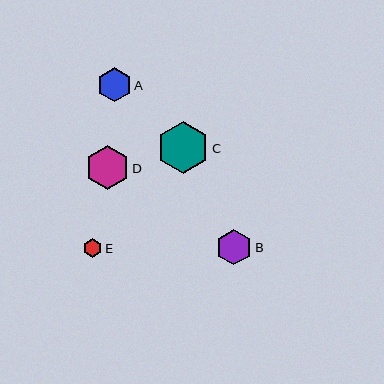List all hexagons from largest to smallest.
From largest to smallest: C, D, B, A, E.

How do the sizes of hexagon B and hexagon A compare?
Hexagon B and hexagon A are approximately the same size.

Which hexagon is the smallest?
Hexagon E is the smallest with a size of approximately 19 pixels.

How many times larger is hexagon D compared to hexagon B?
Hexagon D is approximately 1.2 times the size of hexagon B.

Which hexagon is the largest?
Hexagon C is the largest with a size of approximately 52 pixels.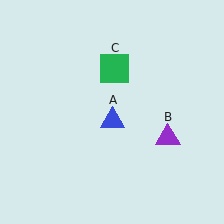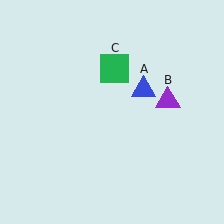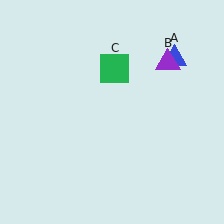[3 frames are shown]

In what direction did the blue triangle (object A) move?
The blue triangle (object A) moved up and to the right.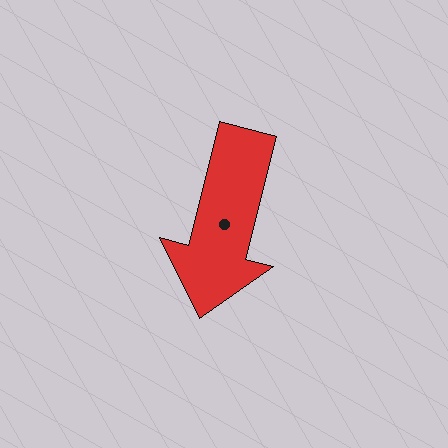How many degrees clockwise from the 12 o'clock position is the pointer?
Approximately 194 degrees.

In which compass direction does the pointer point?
South.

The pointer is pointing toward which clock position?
Roughly 6 o'clock.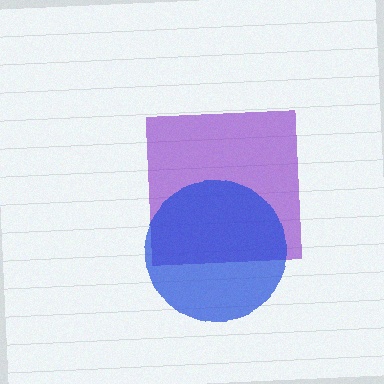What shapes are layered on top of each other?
The layered shapes are: a purple square, a blue circle.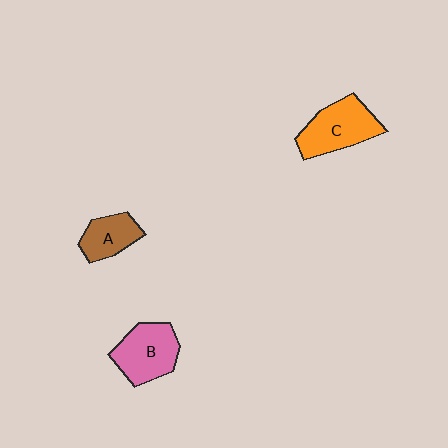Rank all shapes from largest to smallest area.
From largest to smallest: C (orange), B (pink), A (brown).